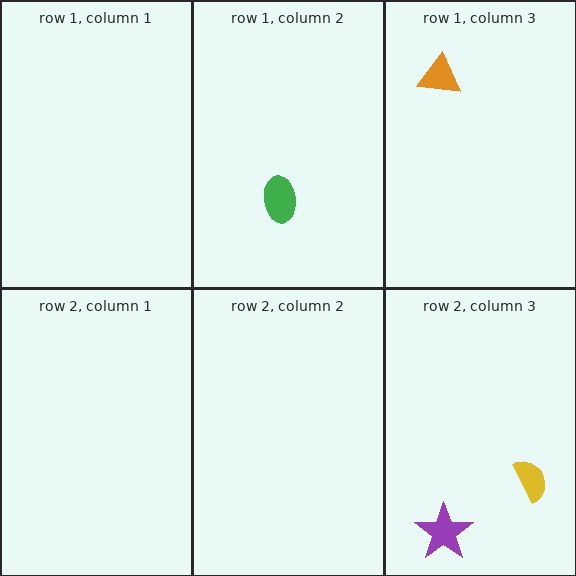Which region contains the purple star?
The row 2, column 3 region.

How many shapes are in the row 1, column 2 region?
1.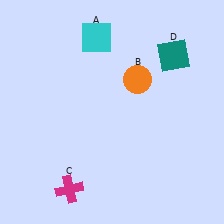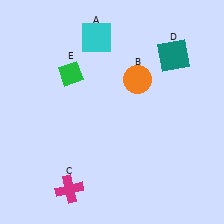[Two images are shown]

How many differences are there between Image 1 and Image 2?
There is 1 difference between the two images.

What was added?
A green diamond (E) was added in Image 2.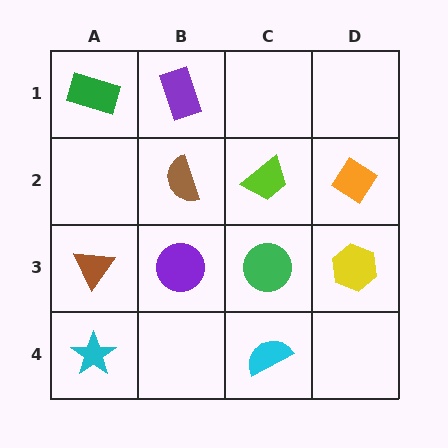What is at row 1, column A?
A green rectangle.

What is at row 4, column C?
A cyan semicircle.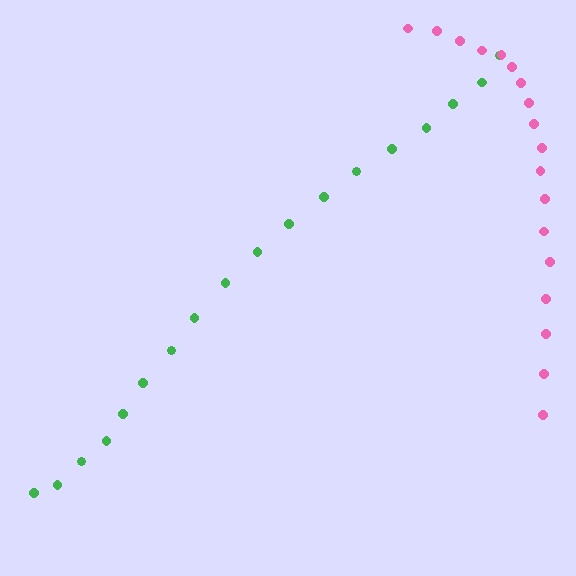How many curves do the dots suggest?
There are 2 distinct paths.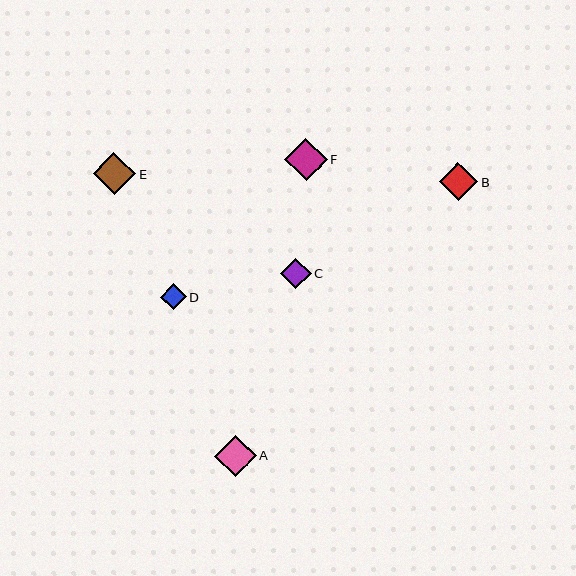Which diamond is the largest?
Diamond F is the largest with a size of approximately 43 pixels.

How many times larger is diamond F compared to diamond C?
Diamond F is approximately 1.4 times the size of diamond C.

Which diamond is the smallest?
Diamond D is the smallest with a size of approximately 26 pixels.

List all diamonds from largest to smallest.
From largest to smallest: F, E, A, B, C, D.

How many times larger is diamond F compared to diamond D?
Diamond F is approximately 1.7 times the size of diamond D.